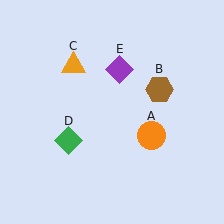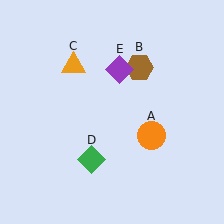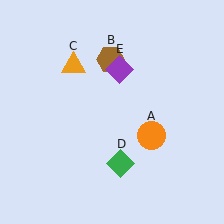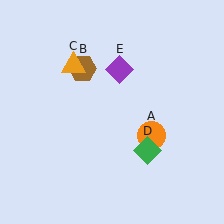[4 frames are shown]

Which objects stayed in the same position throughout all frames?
Orange circle (object A) and orange triangle (object C) and purple diamond (object E) remained stationary.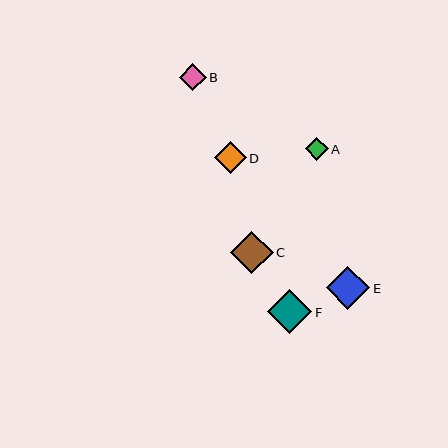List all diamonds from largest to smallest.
From largest to smallest: F, E, C, D, B, A.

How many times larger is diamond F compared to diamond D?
Diamond F is approximately 1.4 times the size of diamond D.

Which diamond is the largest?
Diamond F is the largest with a size of approximately 45 pixels.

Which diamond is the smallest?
Diamond A is the smallest with a size of approximately 23 pixels.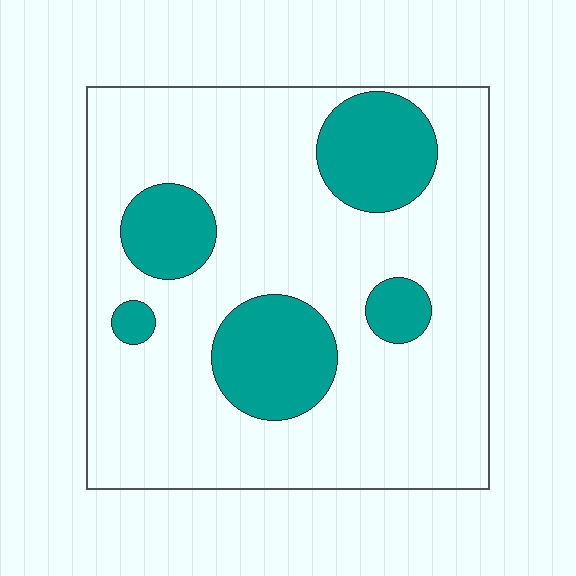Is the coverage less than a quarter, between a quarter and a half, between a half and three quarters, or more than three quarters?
Less than a quarter.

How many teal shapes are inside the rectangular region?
5.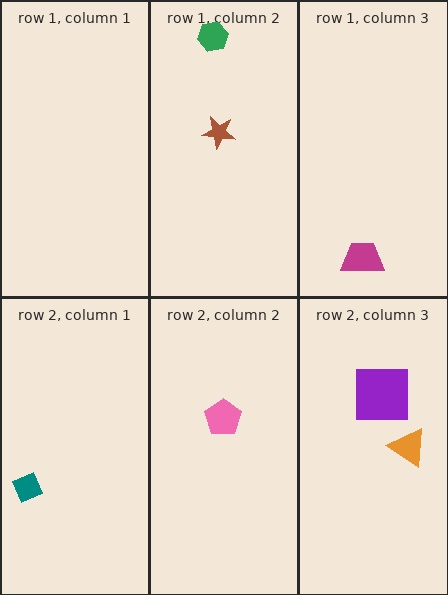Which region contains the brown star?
The row 1, column 2 region.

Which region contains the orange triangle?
The row 2, column 3 region.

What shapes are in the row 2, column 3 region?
The orange triangle, the purple square.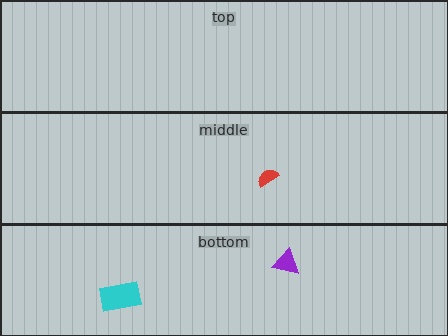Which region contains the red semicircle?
The middle region.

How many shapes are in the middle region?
1.